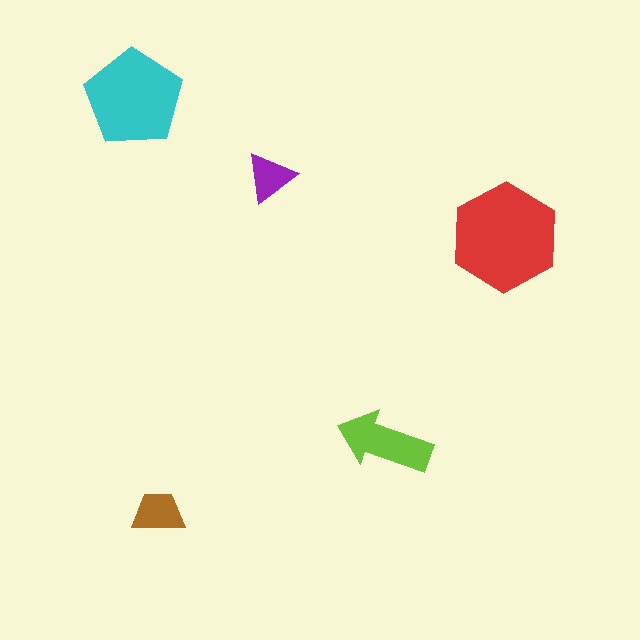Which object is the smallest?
The purple triangle.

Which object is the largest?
The red hexagon.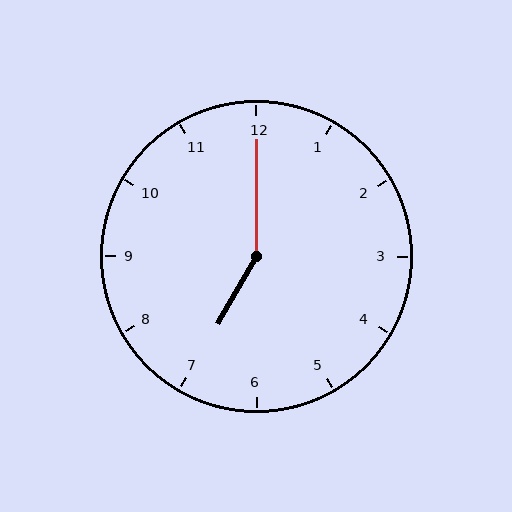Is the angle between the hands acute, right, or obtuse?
It is obtuse.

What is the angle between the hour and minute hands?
Approximately 150 degrees.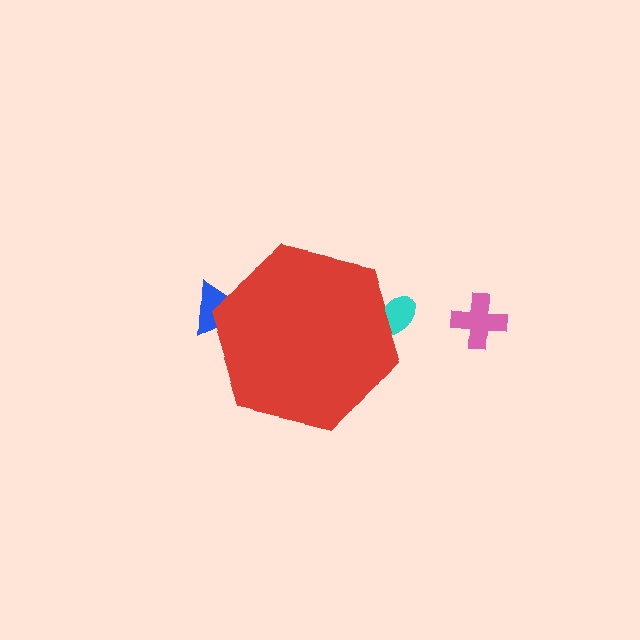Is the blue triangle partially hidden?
Yes, the blue triangle is partially hidden behind the red hexagon.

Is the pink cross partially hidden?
No, the pink cross is fully visible.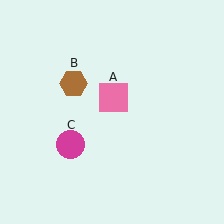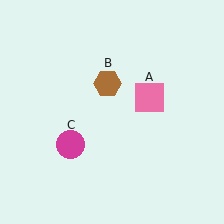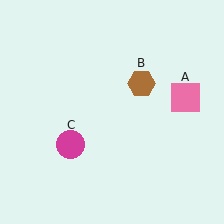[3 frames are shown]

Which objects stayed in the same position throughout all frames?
Magenta circle (object C) remained stationary.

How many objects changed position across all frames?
2 objects changed position: pink square (object A), brown hexagon (object B).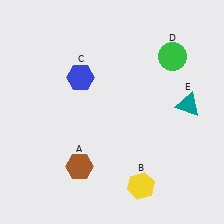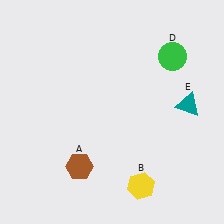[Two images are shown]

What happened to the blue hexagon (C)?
The blue hexagon (C) was removed in Image 2. It was in the top-left area of Image 1.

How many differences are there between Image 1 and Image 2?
There is 1 difference between the two images.